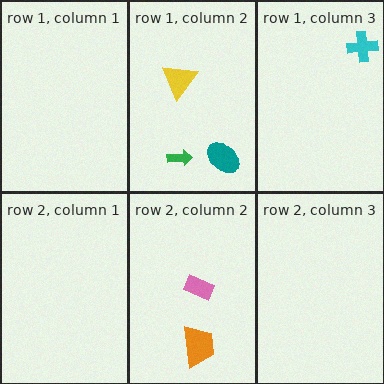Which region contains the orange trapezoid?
The row 2, column 2 region.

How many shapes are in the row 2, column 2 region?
2.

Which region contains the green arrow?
The row 1, column 2 region.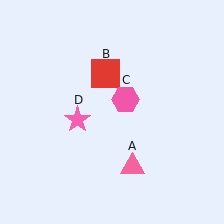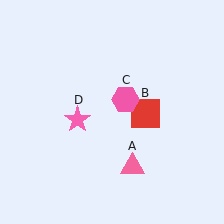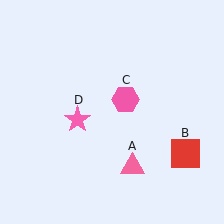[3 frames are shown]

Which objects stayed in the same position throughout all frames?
Pink triangle (object A) and pink hexagon (object C) and pink star (object D) remained stationary.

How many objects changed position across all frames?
1 object changed position: red square (object B).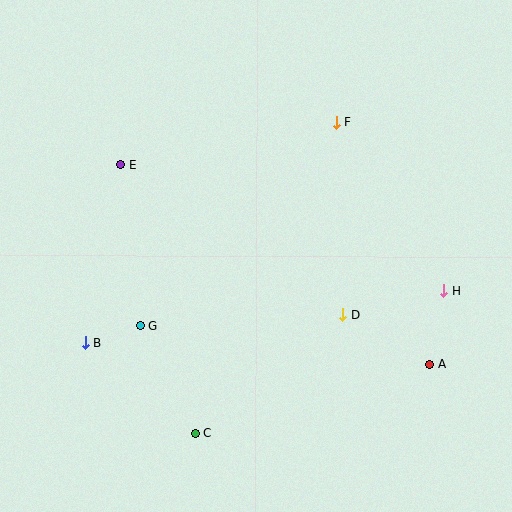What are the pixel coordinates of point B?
Point B is at (85, 343).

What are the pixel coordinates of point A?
Point A is at (429, 364).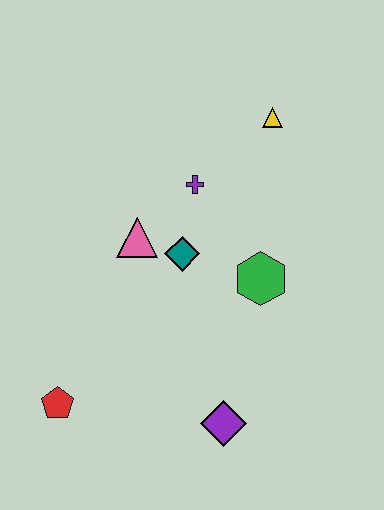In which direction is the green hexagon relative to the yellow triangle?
The green hexagon is below the yellow triangle.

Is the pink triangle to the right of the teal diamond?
No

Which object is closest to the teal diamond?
The pink triangle is closest to the teal diamond.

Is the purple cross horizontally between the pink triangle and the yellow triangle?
Yes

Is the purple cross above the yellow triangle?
No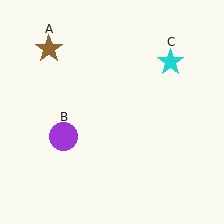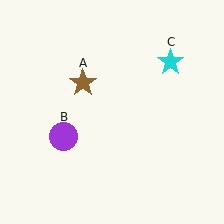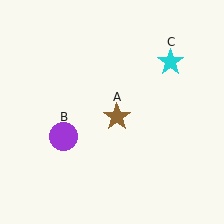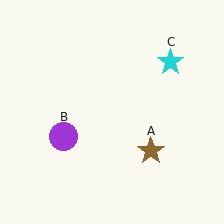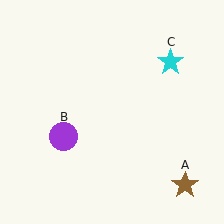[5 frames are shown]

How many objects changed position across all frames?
1 object changed position: brown star (object A).